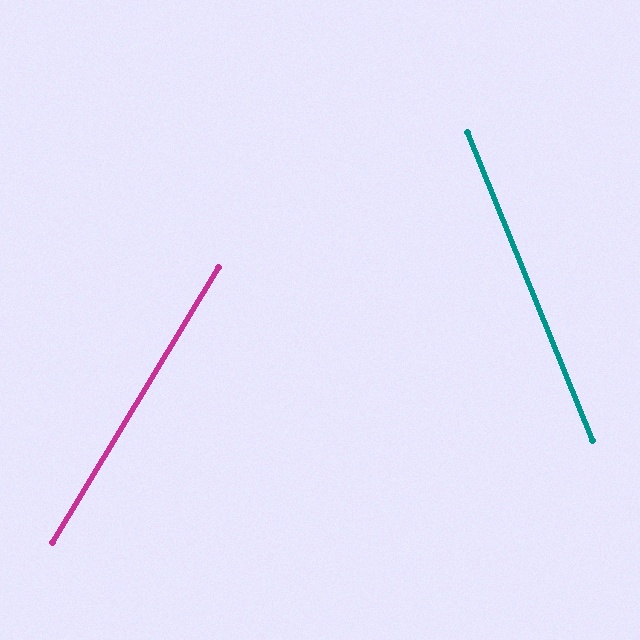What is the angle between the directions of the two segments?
Approximately 53 degrees.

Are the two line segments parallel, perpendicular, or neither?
Neither parallel nor perpendicular — they differ by about 53°.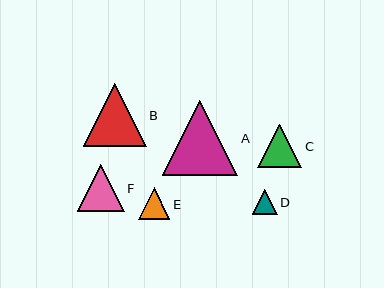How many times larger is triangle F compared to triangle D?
Triangle F is approximately 1.8 times the size of triangle D.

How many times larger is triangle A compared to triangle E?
Triangle A is approximately 2.4 times the size of triangle E.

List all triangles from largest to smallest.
From largest to smallest: A, B, F, C, E, D.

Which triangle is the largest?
Triangle A is the largest with a size of approximately 75 pixels.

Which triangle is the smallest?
Triangle D is the smallest with a size of approximately 25 pixels.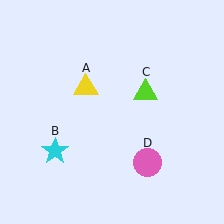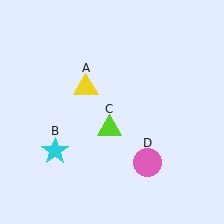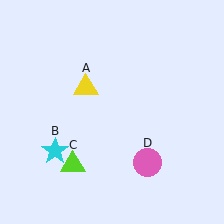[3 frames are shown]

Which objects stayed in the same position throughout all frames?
Yellow triangle (object A) and cyan star (object B) and pink circle (object D) remained stationary.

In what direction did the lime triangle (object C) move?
The lime triangle (object C) moved down and to the left.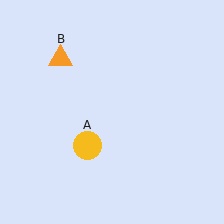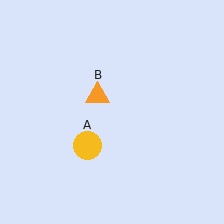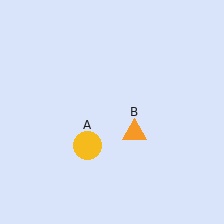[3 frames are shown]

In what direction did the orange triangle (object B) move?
The orange triangle (object B) moved down and to the right.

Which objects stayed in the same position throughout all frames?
Yellow circle (object A) remained stationary.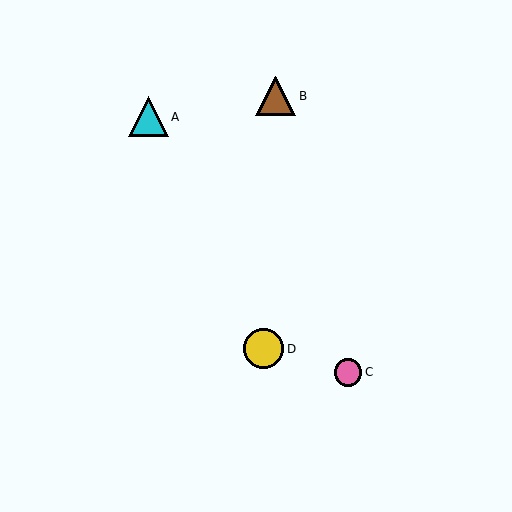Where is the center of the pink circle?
The center of the pink circle is at (348, 372).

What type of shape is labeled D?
Shape D is a yellow circle.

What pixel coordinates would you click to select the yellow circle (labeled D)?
Click at (264, 349) to select the yellow circle D.